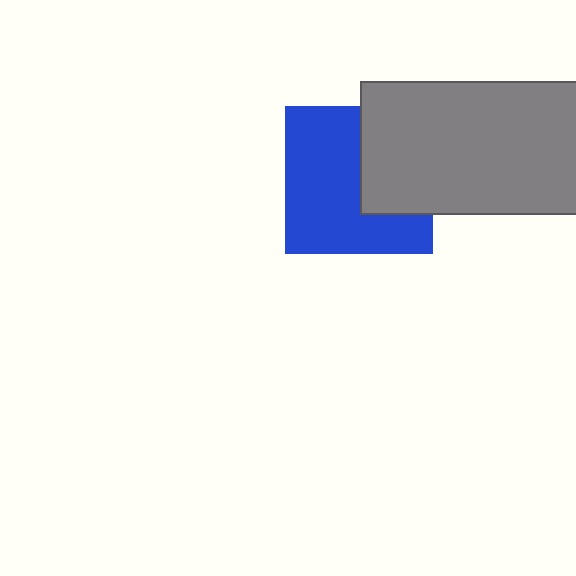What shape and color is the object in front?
The object in front is a gray rectangle.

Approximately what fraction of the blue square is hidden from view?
Roughly 37% of the blue square is hidden behind the gray rectangle.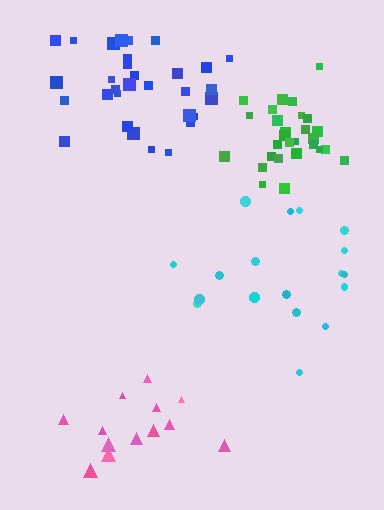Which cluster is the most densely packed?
Green.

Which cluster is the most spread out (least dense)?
Cyan.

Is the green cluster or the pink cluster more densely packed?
Green.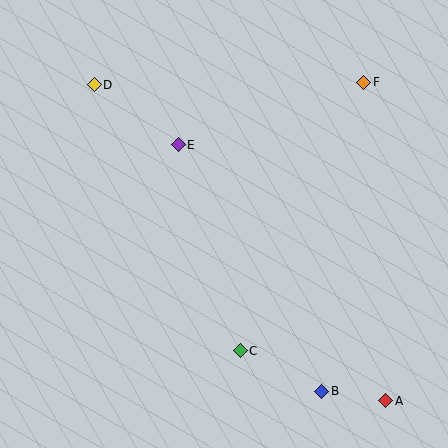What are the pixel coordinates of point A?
Point A is at (386, 401).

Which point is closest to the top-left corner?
Point D is closest to the top-left corner.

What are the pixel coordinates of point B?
Point B is at (322, 391).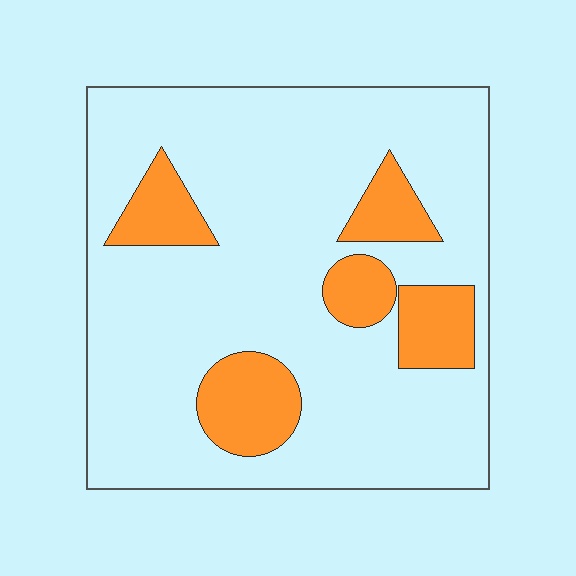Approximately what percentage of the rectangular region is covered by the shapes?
Approximately 20%.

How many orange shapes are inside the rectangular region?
5.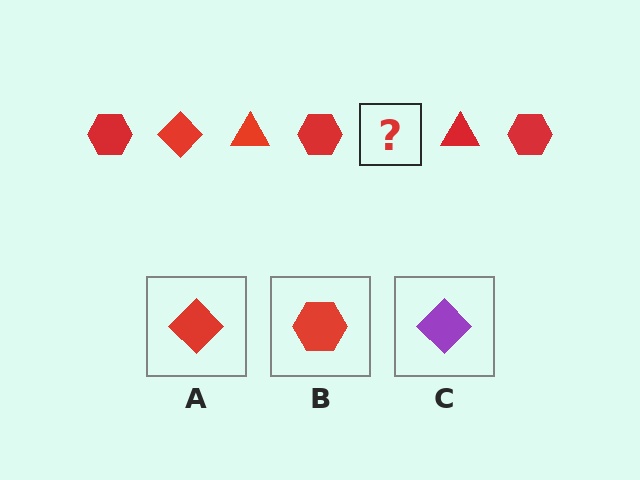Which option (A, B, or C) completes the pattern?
A.